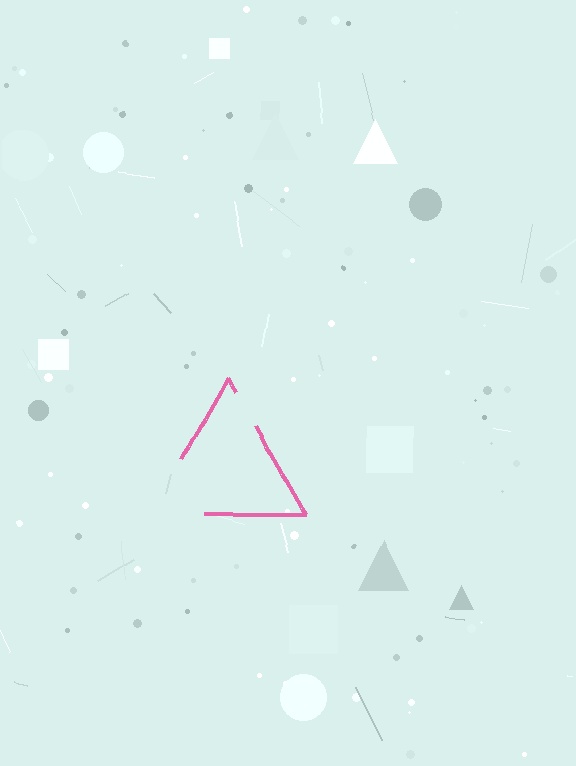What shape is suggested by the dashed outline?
The dashed outline suggests a triangle.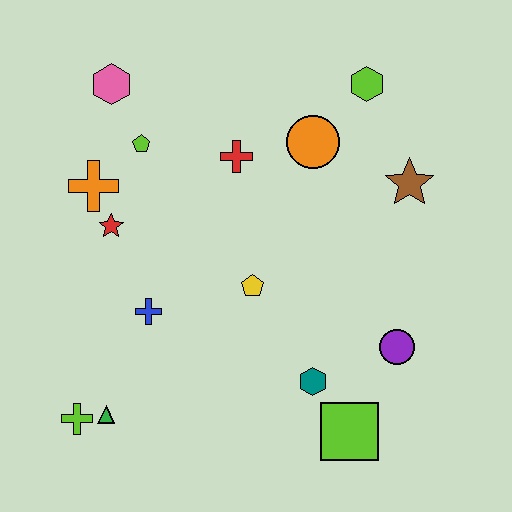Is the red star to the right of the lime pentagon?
No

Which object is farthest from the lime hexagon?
The lime cross is farthest from the lime hexagon.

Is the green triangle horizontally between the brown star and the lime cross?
Yes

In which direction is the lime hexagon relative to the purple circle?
The lime hexagon is above the purple circle.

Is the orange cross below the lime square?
No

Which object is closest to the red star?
The orange cross is closest to the red star.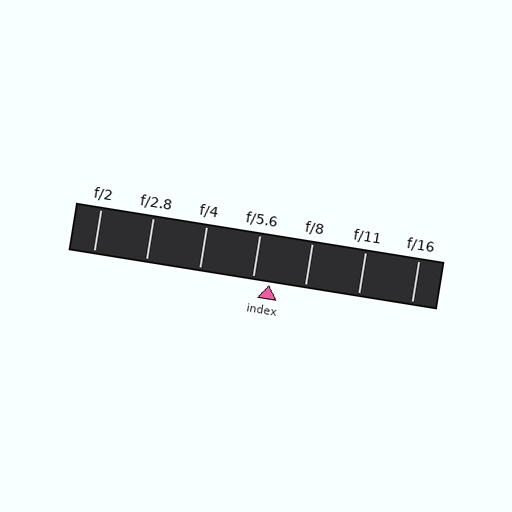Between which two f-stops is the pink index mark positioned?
The index mark is between f/5.6 and f/8.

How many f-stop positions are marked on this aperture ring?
There are 7 f-stop positions marked.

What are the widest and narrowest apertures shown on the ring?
The widest aperture shown is f/2 and the narrowest is f/16.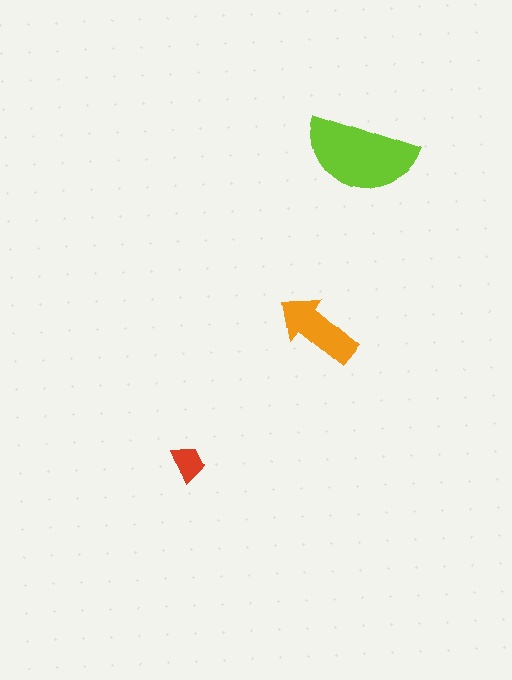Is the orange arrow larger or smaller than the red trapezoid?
Larger.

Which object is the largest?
The lime semicircle.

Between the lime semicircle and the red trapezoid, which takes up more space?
The lime semicircle.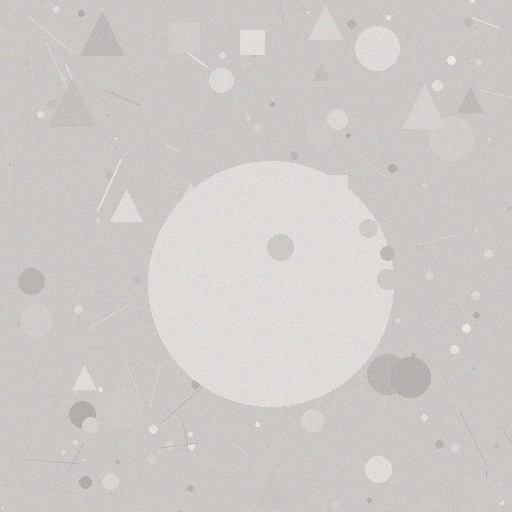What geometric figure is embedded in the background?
A circle is embedded in the background.